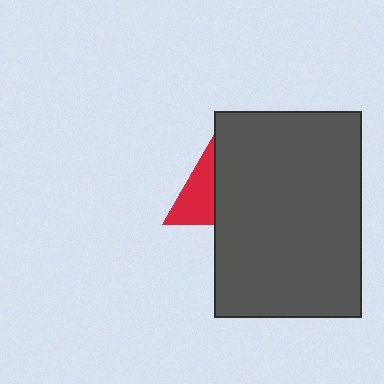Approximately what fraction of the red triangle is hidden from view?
Roughly 54% of the red triangle is hidden behind the dark gray rectangle.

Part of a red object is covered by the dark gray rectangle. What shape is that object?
It is a triangle.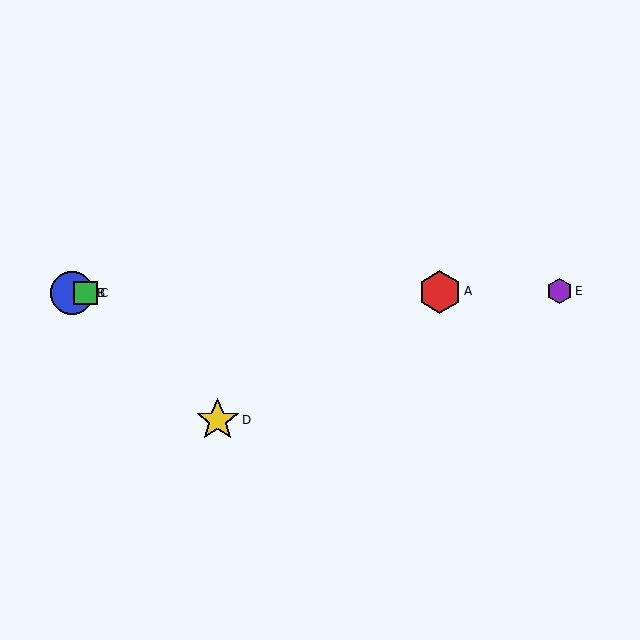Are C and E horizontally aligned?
Yes, both are at y≈293.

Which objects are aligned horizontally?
Objects A, B, C, E are aligned horizontally.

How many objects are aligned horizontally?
4 objects (A, B, C, E) are aligned horizontally.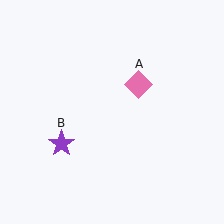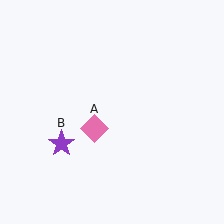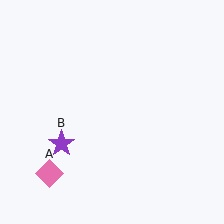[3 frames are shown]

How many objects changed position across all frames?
1 object changed position: pink diamond (object A).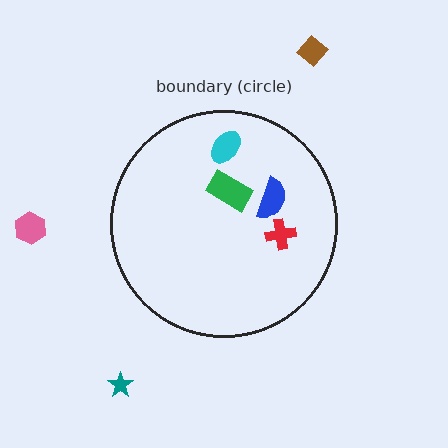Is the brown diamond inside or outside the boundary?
Outside.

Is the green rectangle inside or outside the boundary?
Inside.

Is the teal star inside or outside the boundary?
Outside.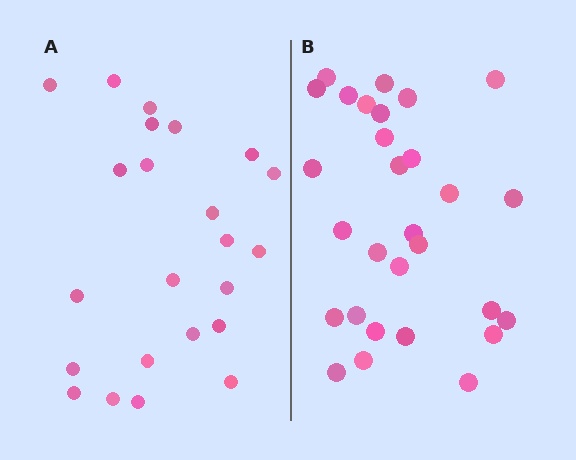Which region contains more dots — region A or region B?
Region B (the right region) has more dots.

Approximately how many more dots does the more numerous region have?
Region B has about 6 more dots than region A.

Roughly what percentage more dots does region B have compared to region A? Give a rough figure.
About 25% more.